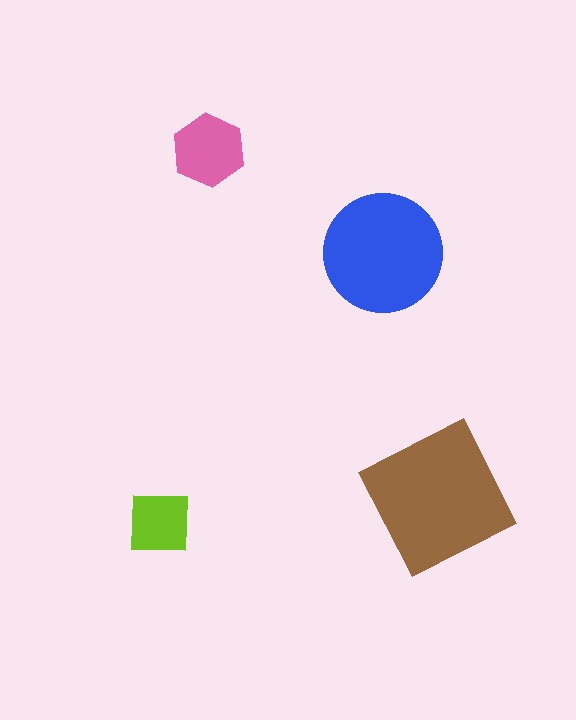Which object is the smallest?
The lime square.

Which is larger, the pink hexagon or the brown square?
The brown square.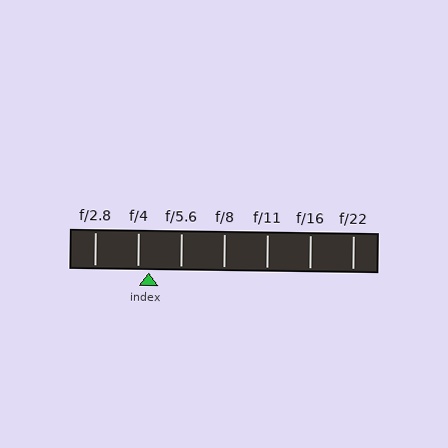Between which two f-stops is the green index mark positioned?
The index mark is between f/4 and f/5.6.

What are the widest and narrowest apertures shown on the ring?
The widest aperture shown is f/2.8 and the narrowest is f/22.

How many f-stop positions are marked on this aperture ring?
There are 7 f-stop positions marked.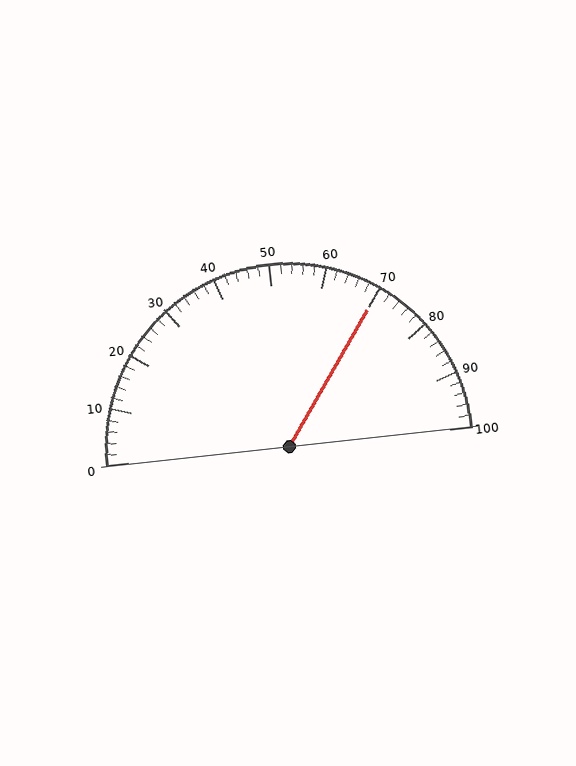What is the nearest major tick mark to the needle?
The nearest major tick mark is 70.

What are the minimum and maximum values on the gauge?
The gauge ranges from 0 to 100.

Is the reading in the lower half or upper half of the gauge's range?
The reading is in the upper half of the range (0 to 100).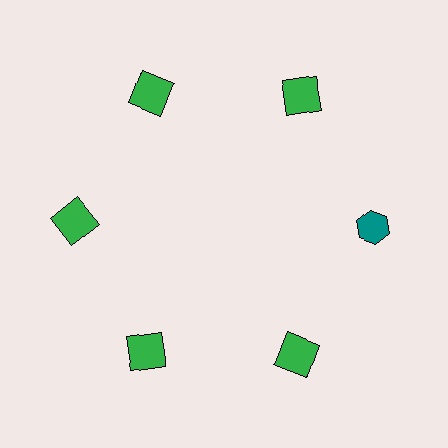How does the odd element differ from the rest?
It differs in both color (teal instead of green) and shape (hexagon instead of square).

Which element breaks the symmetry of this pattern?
The teal hexagon at roughly the 3 o'clock position breaks the symmetry. All other shapes are green squares.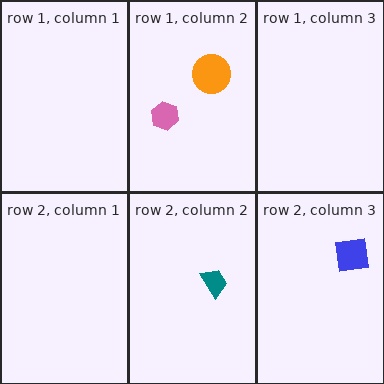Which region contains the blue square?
The row 2, column 3 region.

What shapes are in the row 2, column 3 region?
The blue square.